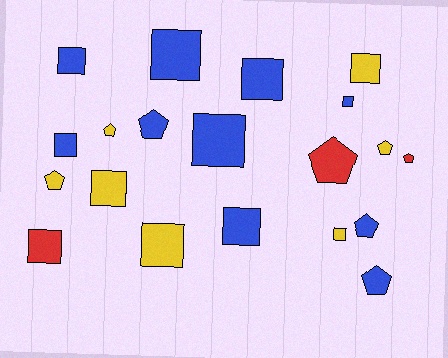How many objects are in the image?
There are 20 objects.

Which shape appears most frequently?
Square, with 12 objects.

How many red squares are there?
There is 1 red square.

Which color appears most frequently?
Blue, with 10 objects.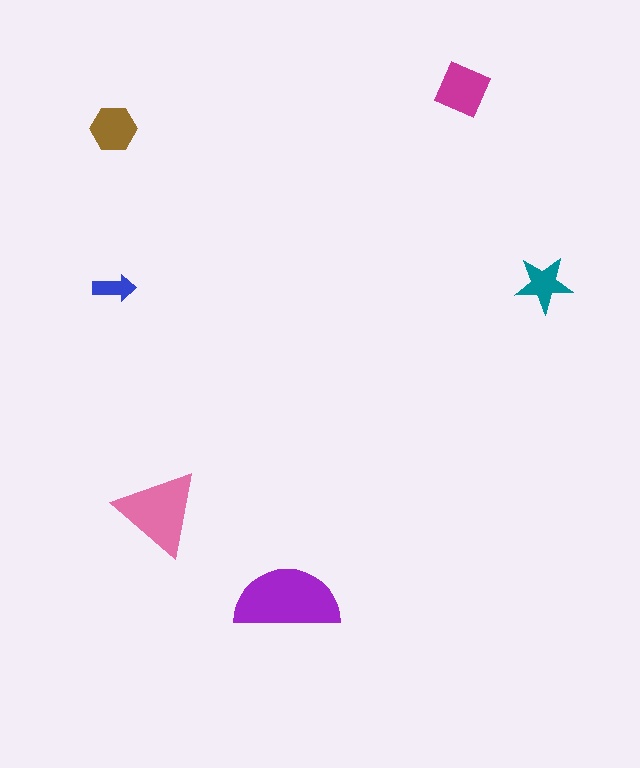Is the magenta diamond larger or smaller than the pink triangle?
Smaller.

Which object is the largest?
The purple semicircle.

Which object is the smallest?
The blue arrow.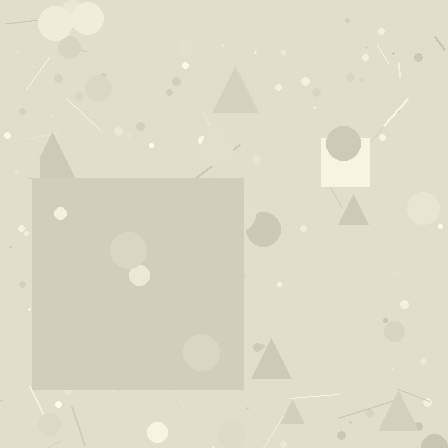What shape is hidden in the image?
A square is hidden in the image.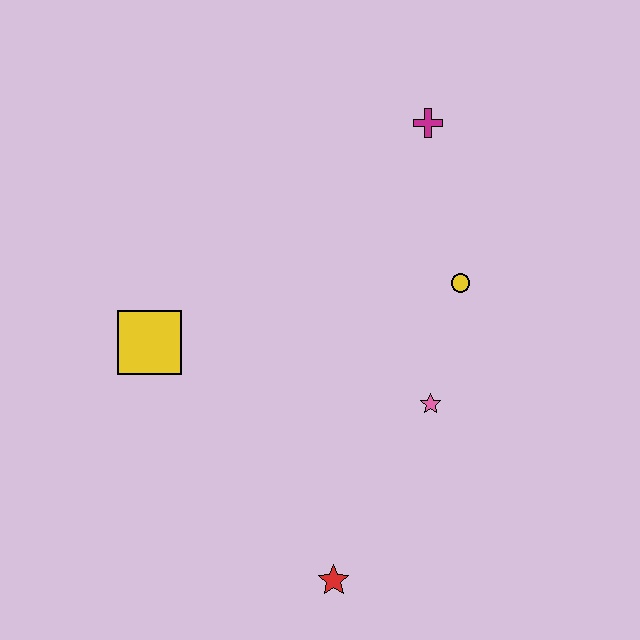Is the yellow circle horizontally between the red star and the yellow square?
No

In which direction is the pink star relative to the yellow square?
The pink star is to the right of the yellow square.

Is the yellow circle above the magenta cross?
No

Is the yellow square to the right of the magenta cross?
No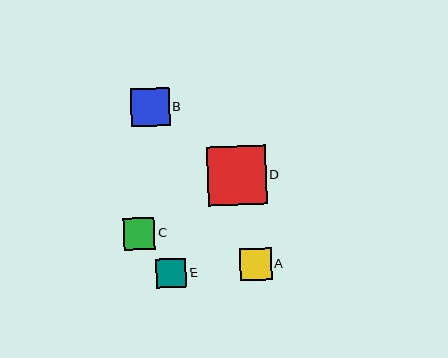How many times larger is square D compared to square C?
Square D is approximately 1.9 times the size of square C.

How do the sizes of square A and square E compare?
Square A and square E are approximately the same size.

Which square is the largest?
Square D is the largest with a size of approximately 59 pixels.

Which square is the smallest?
Square E is the smallest with a size of approximately 30 pixels.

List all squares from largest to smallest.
From largest to smallest: D, B, A, C, E.